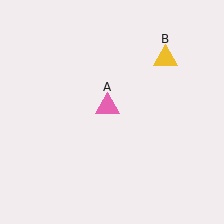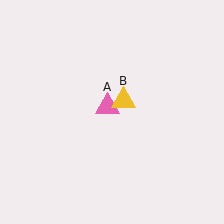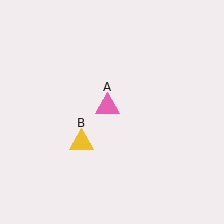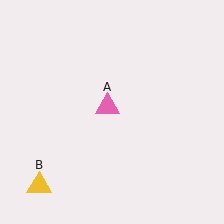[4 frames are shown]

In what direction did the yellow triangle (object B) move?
The yellow triangle (object B) moved down and to the left.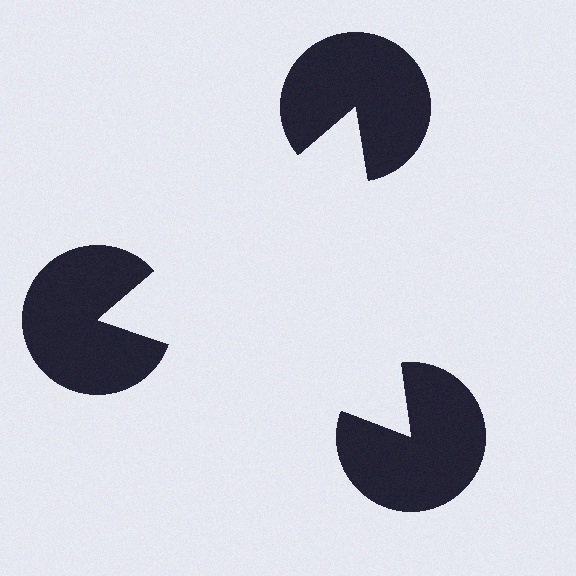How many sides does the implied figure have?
3 sides.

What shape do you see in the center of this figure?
An illusory triangle — its edges are inferred from the aligned wedge cuts in the pac-man discs, not physically drawn.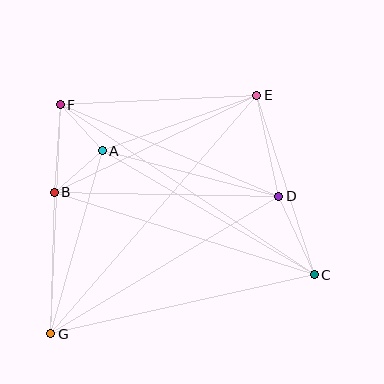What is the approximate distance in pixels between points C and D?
The distance between C and D is approximately 86 pixels.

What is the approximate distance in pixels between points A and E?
The distance between A and E is approximately 164 pixels.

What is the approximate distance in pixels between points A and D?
The distance between A and D is approximately 182 pixels.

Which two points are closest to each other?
Points A and F are closest to each other.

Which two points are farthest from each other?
Points E and G are farthest from each other.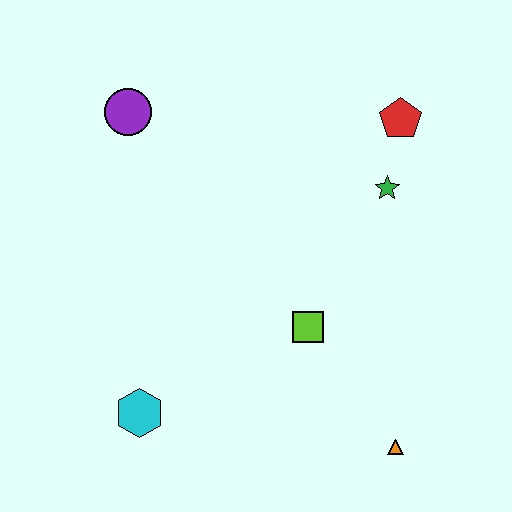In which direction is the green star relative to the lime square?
The green star is above the lime square.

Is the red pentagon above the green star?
Yes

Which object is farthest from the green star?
The cyan hexagon is farthest from the green star.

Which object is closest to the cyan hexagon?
The lime square is closest to the cyan hexagon.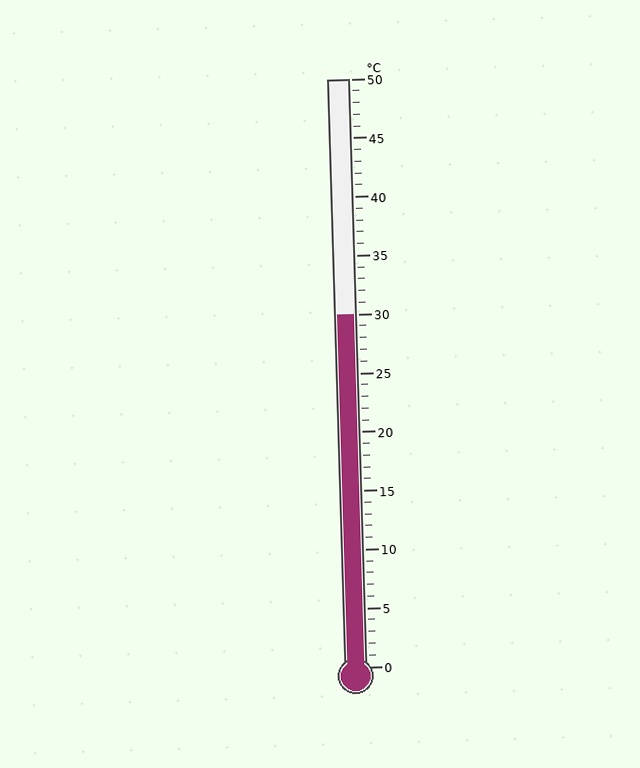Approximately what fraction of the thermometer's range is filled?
The thermometer is filled to approximately 60% of its range.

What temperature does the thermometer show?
The thermometer shows approximately 30°C.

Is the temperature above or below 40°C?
The temperature is below 40°C.